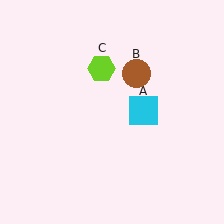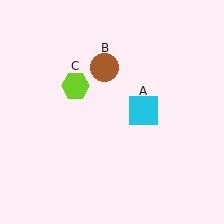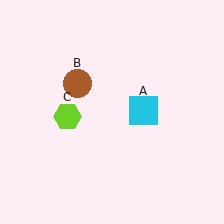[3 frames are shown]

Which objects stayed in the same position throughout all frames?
Cyan square (object A) remained stationary.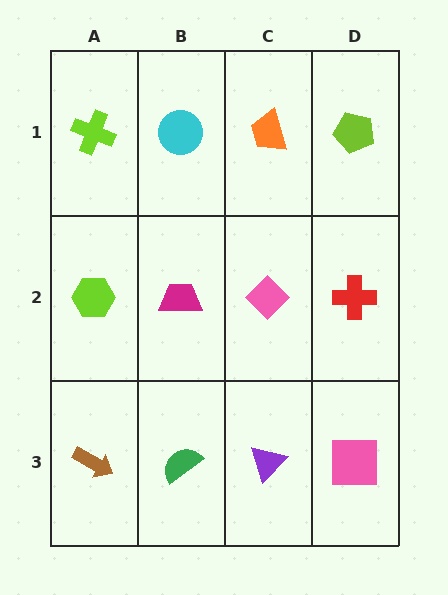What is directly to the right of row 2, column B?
A pink diamond.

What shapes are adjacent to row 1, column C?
A pink diamond (row 2, column C), a cyan circle (row 1, column B), a lime pentagon (row 1, column D).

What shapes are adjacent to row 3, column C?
A pink diamond (row 2, column C), a green semicircle (row 3, column B), a pink square (row 3, column D).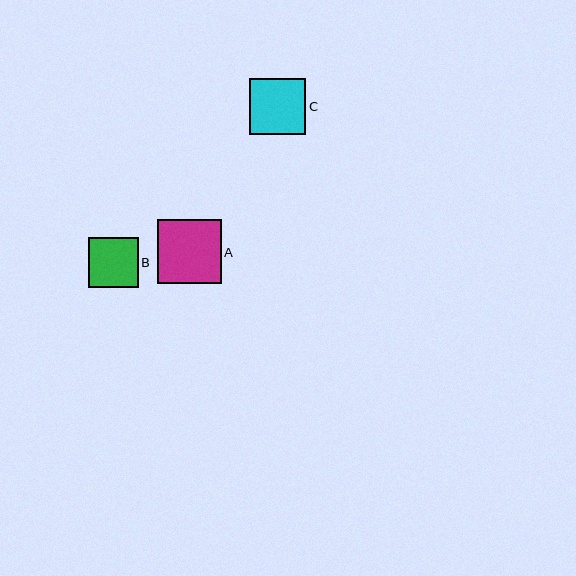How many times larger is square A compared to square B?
Square A is approximately 1.3 times the size of square B.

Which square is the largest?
Square A is the largest with a size of approximately 64 pixels.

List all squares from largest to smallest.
From largest to smallest: A, C, B.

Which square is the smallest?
Square B is the smallest with a size of approximately 50 pixels.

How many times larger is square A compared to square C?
Square A is approximately 1.1 times the size of square C.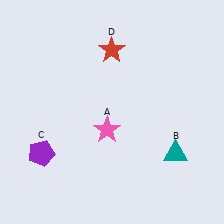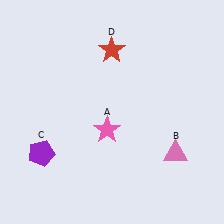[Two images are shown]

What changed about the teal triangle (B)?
In Image 1, B is teal. In Image 2, it changed to pink.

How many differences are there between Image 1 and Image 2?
There is 1 difference between the two images.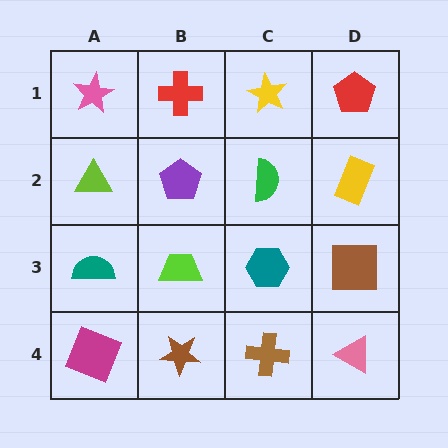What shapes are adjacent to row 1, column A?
A lime triangle (row 2, column A), a red cross (row 1, column B).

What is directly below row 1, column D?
A yellow rectangle.